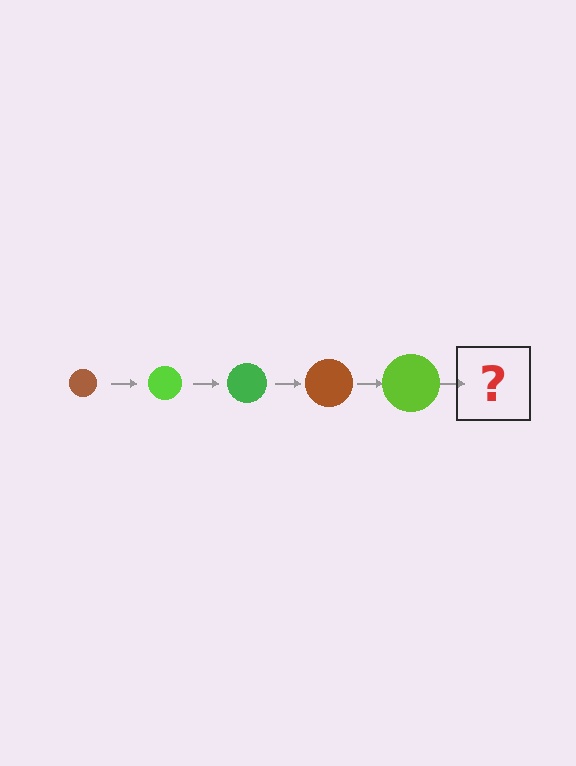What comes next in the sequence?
The next element should be a green circle, larger than the previous one.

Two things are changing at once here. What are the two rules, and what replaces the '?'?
The two rules are that the circle grows larger each step and the color cycles through brown, lime, and green. The '?' should be a green circle, larger than the previous one.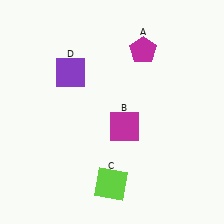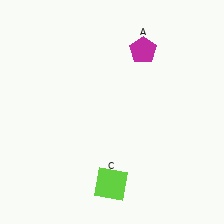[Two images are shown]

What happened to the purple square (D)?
The purple square (D) was removed in Image 2. It was in the top-left area of Image 1.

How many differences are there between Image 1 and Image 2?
There are 2 differences between the two images.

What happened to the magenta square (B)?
The magenta square (B) was removed in Image 2. It was in the bottom-right area of Image 1.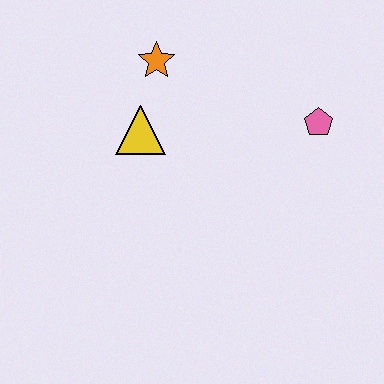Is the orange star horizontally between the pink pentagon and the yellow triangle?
Yes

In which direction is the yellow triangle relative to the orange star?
The yellow triangle is below the orange star.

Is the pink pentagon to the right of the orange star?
Yes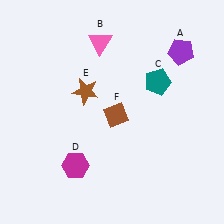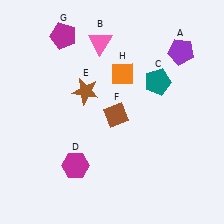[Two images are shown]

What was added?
A magenta pentagon (G), an orange diamond (H) were added in Image 2.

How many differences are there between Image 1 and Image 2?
There are 2 differences between the two images.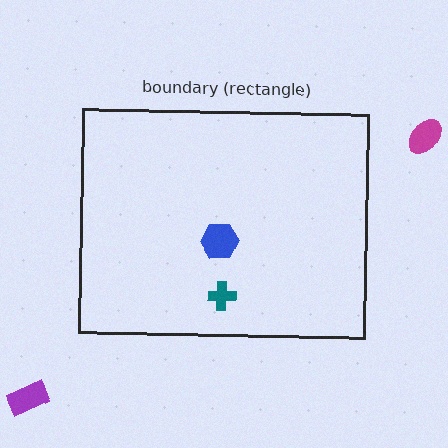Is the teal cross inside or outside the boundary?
Inside.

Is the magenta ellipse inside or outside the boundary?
Outside.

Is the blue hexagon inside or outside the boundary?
Inside.